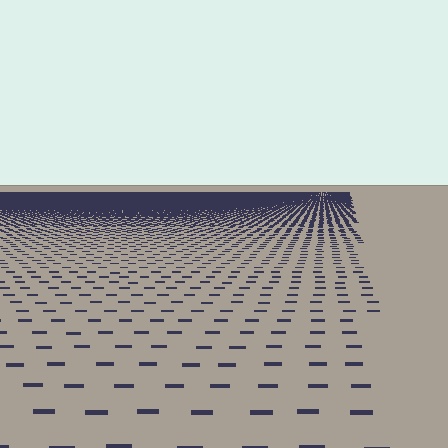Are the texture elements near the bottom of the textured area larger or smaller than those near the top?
Larger. Near the bottom, elements are closer to the viewer and appear at a bigger on-screen size.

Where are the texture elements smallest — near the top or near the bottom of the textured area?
Near the top.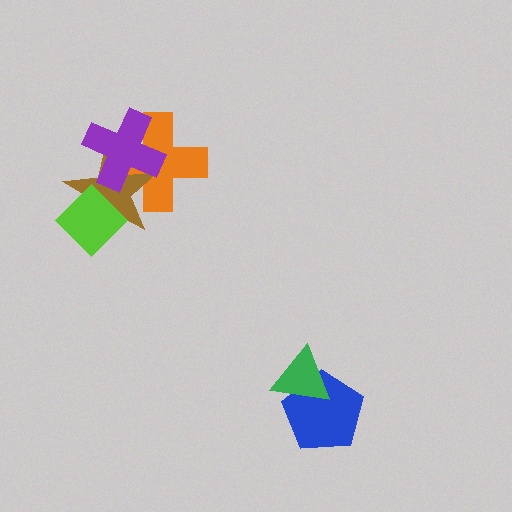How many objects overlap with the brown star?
3 objects overlap with the brown star.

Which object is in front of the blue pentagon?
The green triangle is in front of the blue pentagon.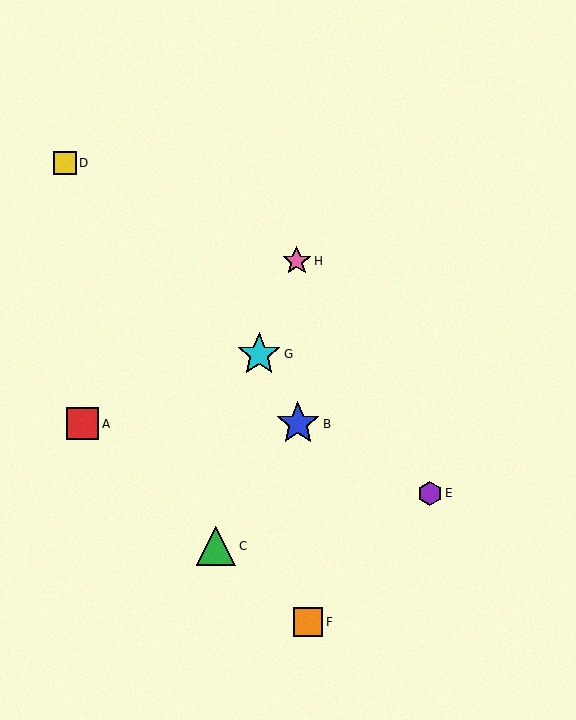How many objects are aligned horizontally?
2 objects (A, B) are aligned horizontally.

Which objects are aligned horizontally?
Objects A, B are aligned horizontally.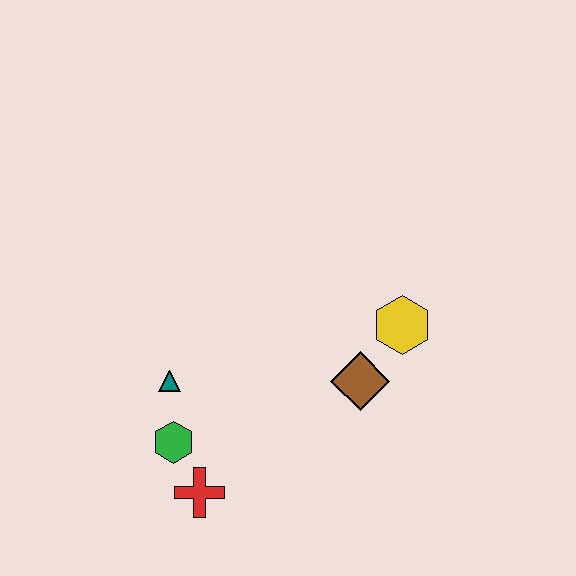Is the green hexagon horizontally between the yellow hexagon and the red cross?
No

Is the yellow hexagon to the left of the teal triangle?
No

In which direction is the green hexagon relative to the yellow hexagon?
The green hexagon is to the left of the yellow hexagon.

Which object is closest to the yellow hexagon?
The brown diamond is closest to the yellow hexagon.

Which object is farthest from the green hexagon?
The yellow hexagon is farthest from the green hexagon.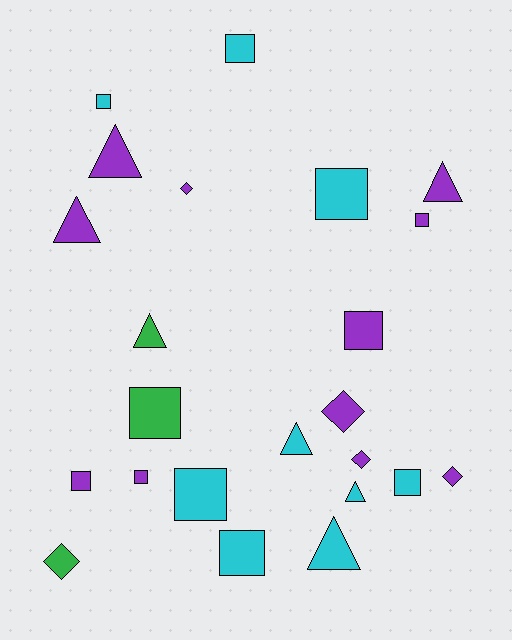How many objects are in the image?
There are 23 objects.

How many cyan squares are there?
There are 6 cyan squares.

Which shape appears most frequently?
Square, with 11 objects.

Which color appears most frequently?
Purple, with 11 objects.